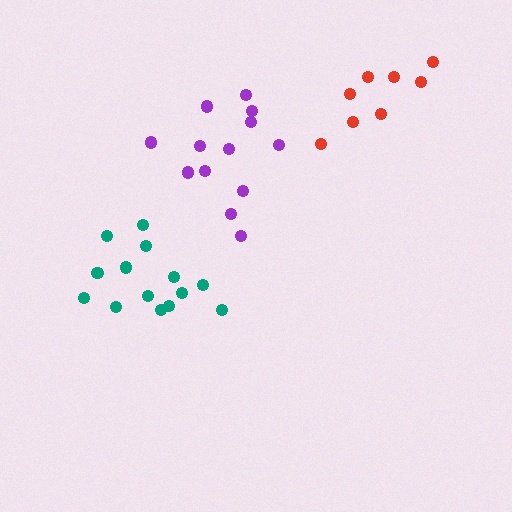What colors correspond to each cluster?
The clusters are colored: purple, teal, red.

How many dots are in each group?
Group 1: 13 dots, Group 2: 14 dots, Group 3: 8 dots (35 total).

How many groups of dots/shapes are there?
There are 3 groups.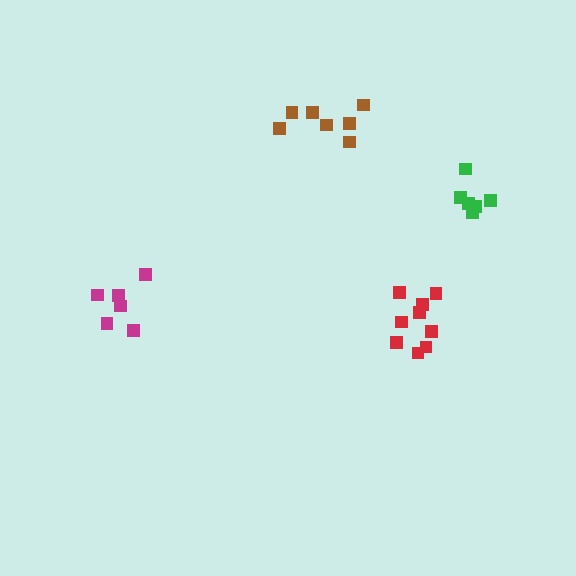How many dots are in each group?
Group 1: 6 dots, Group 2: 9 dots, Group 3: 7 dots, Group 4: 6 dots (28 total).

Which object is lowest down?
The red cluster is bottommost.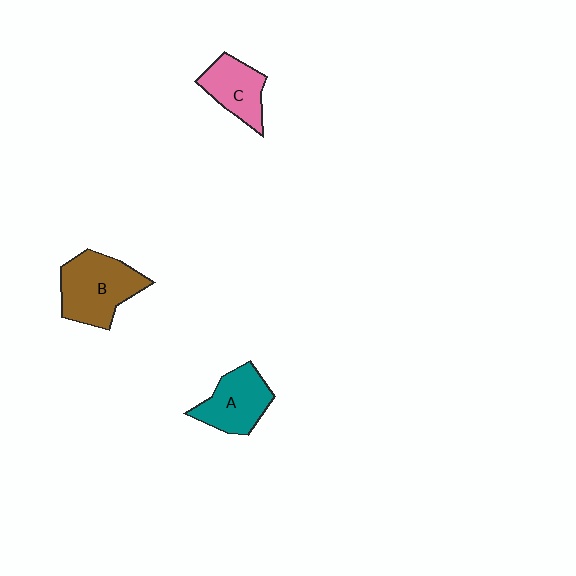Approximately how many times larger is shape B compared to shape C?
Approximately 1.5 times.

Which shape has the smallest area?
Shape C (pink).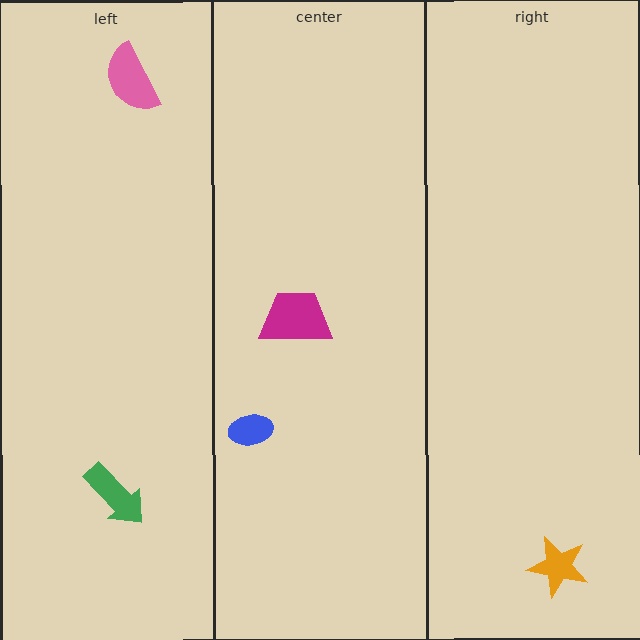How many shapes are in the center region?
2.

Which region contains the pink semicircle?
The left region.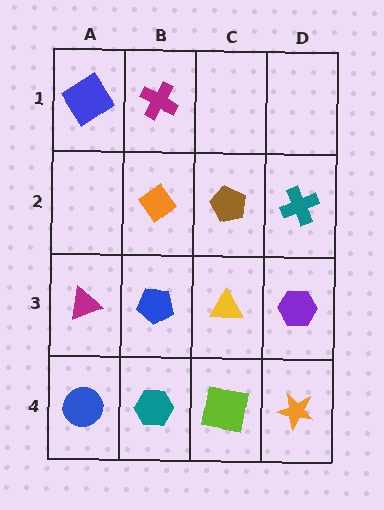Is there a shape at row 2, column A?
No, that cell is empty.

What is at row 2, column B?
An orange diamond.